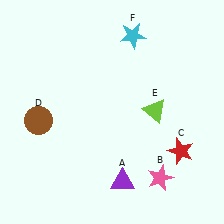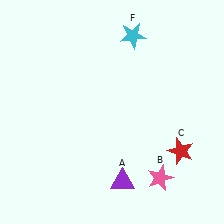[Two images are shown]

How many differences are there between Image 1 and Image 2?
There are 2 differences between the two images.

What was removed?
The lime triangle (E), the brown circle (D) were removed in Image 2.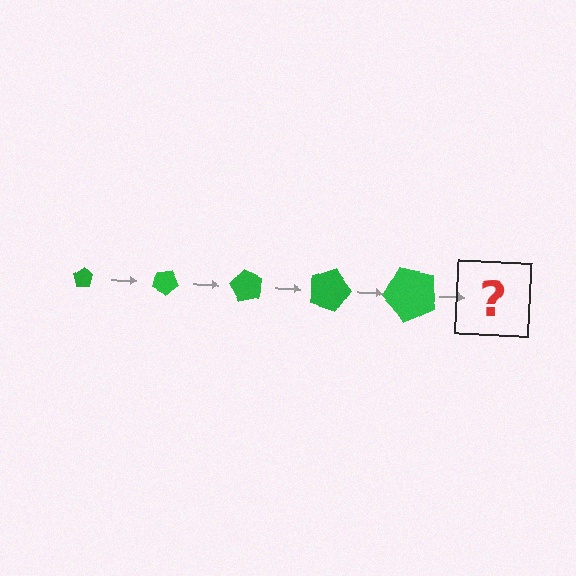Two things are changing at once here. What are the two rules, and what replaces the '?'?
The two rules are that the pentagon grows larger each step and it rotates 30 degrees each step. The '?' should be a pentagon, larger than the previous one and rotated 150 degrees from the start.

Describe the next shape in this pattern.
It should be a pentagon, larger than the previous one and rotated 150 degrees from the start.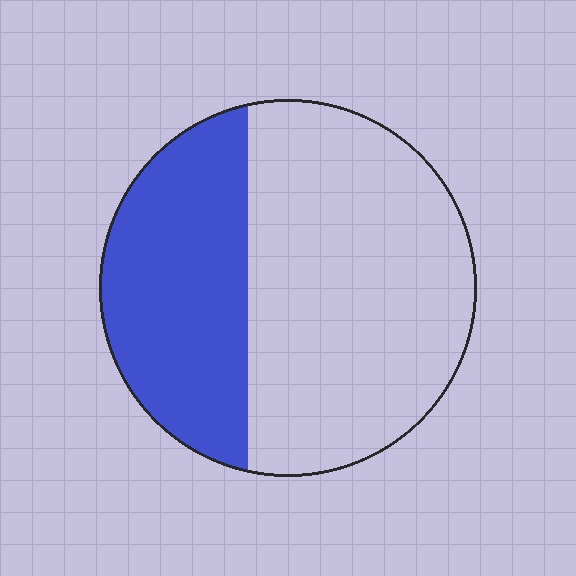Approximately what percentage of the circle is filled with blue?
Approximately 35%.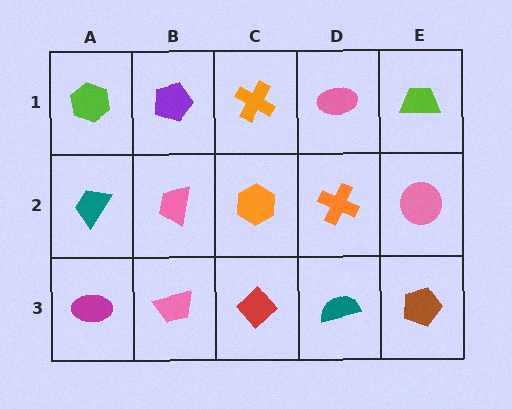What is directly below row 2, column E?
A brown pentagon.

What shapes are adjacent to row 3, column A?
A teal trapezoid (row 2, column A), a pink trapezoid (row 3, column B).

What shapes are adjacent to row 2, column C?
An orange cross (row 1, column C), a red diamond (row 3, column C), a pink trapezoid (row 2, column B), an orange cross (row 2, column D).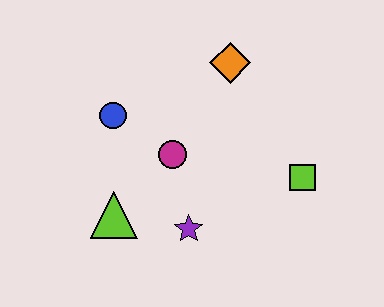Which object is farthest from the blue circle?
The lime square is farthest from the blue circle.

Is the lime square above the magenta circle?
No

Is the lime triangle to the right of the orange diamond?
No